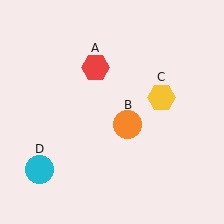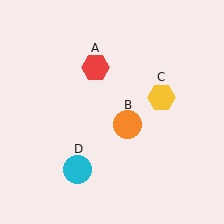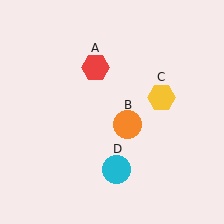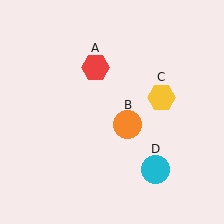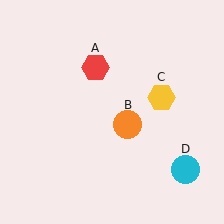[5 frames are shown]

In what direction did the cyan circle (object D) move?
The cyan circle (object D) moved right.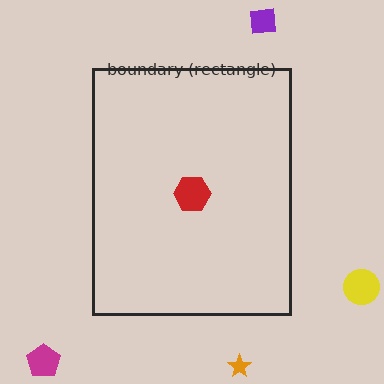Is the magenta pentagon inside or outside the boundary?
Outside.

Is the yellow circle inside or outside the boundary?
Outside.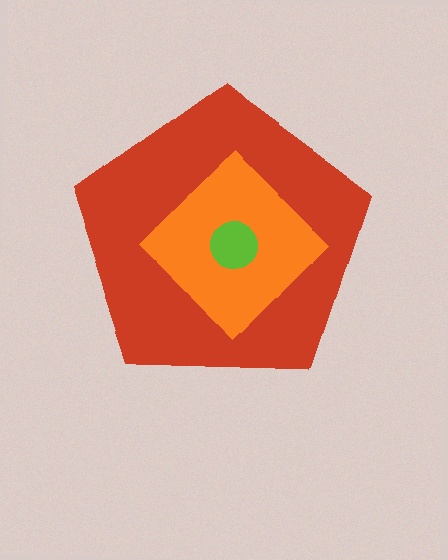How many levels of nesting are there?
3.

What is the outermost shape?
The red pentagon.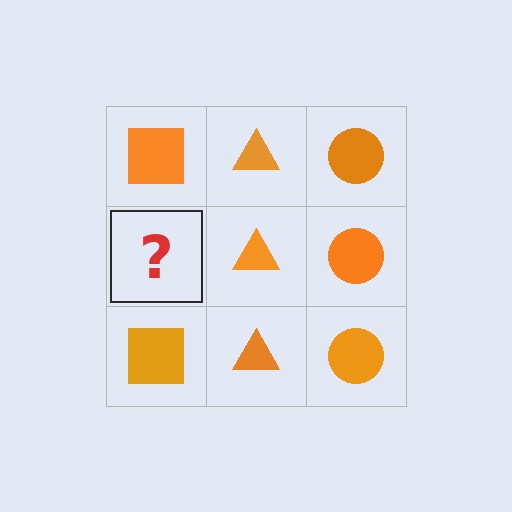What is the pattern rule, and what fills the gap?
The rule is that each column has a consistent shape. The gap should be filled with an orange square.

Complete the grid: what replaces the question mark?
The question mark should be replaced with an orange square.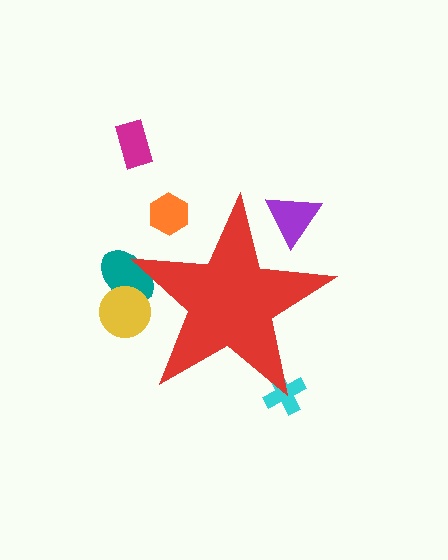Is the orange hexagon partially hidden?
Yes, the orange hexagon is partially hidden behind the red star.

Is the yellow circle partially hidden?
Yes, the yellow circle is partially hidden behind the red star.